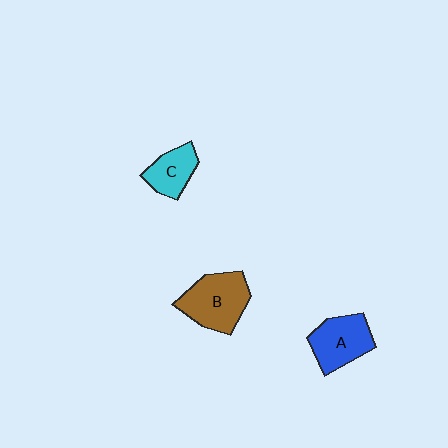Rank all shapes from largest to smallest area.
From largest to smallest: B (brown), A (blue), C (cyan).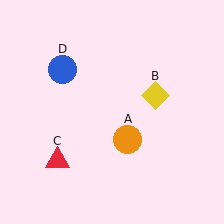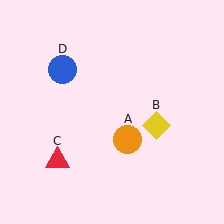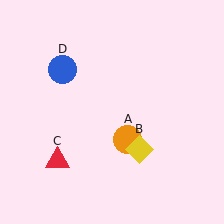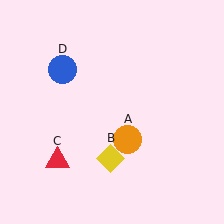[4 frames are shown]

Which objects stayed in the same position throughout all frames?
Orange circle (object A) and red triangle (object C) and blue circle (object D) remained stationary.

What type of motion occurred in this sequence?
The yellow diamond (object B) rotated clockwise around the center of the scene.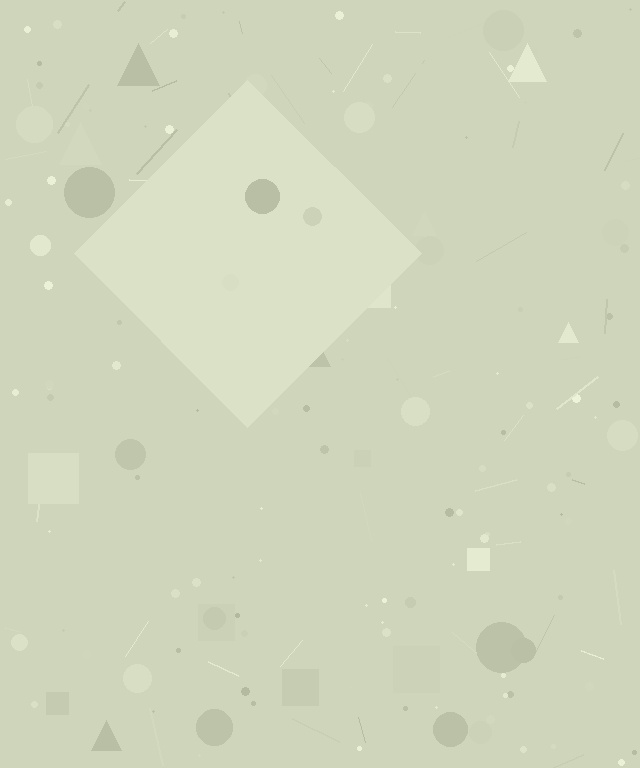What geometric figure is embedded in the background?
A diamond is embedded in the background.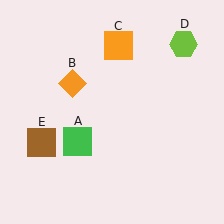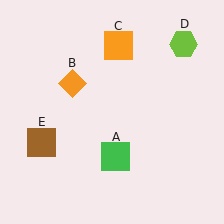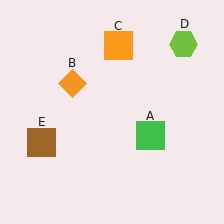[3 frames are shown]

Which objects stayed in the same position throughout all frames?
Orange diamond (object B) and orange square (object C) and lime hexagon (object D) and brown square (object E) remained stationary.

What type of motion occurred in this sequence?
The green square (object A) rotated counterclockwise around the center of the scene.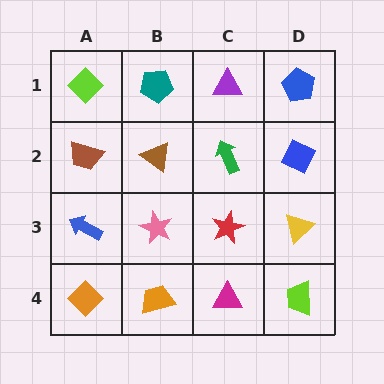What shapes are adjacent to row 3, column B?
A brown triangle (row 2, column B), an orange trapezoid (row 4, column B), a blue arrow (row 3, column A), a red star (row 3, column C).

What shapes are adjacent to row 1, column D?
A blue diamond (row 2, column D), a purple triangle (row 1, column C).